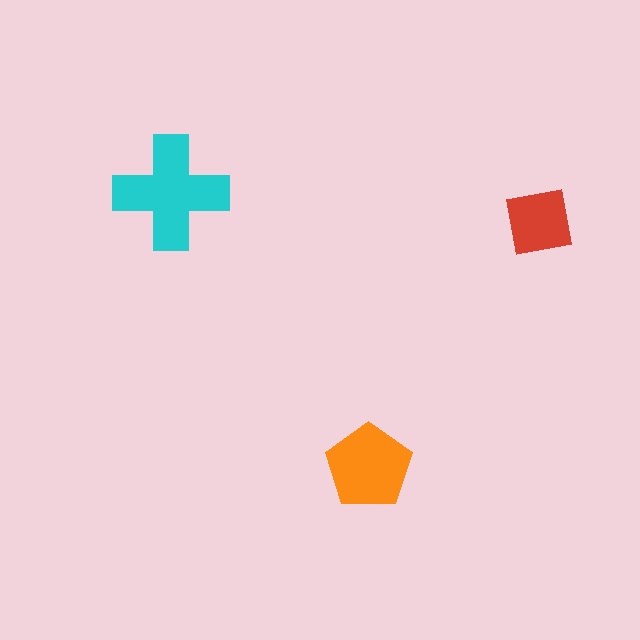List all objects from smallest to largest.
The red square, the orange pentagon, the cyan cross.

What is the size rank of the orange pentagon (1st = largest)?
2nd.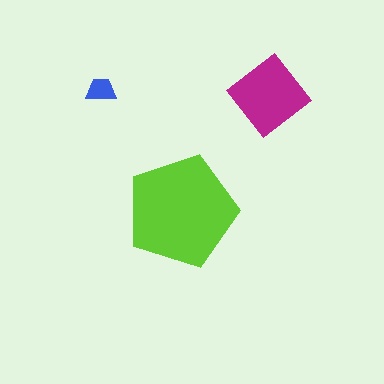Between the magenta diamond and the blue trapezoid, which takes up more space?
The magenta diamond.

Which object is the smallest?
The blue trapezoid.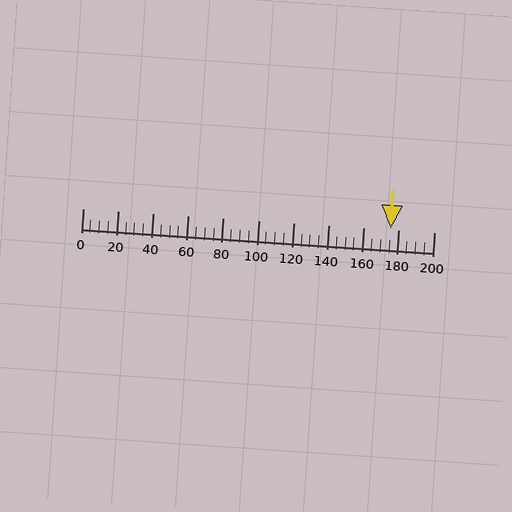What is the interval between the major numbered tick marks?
The major tick marks are spaced 20 units apart.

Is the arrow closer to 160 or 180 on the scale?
The arrow is closer to 180.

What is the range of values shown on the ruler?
The ruler shows values from 0 to 200.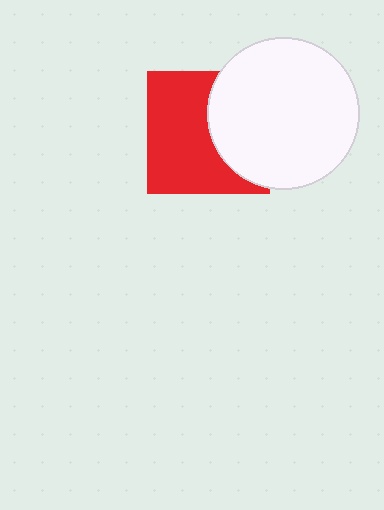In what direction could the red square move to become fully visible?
The red square could move left. That would shift it out from behind the white circle entirely.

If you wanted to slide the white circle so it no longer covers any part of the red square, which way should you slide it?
Slide it right — that is the most direct way to separate the two shapes.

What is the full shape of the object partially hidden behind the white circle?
The partially hidden object is a red square.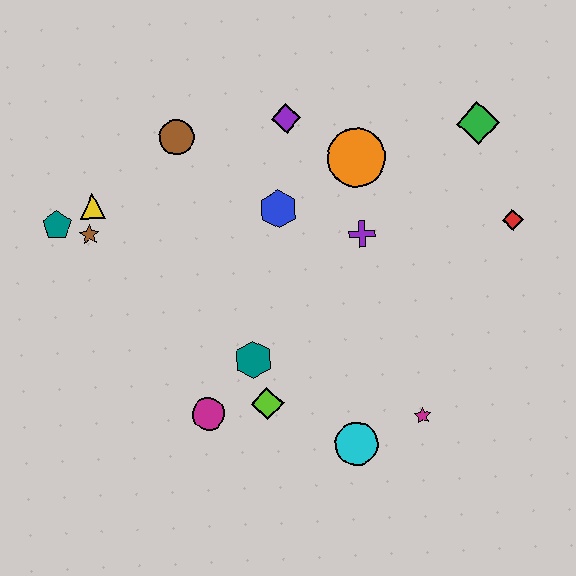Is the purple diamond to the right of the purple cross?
No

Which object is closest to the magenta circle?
The lime diamond is closest to the magenta circle.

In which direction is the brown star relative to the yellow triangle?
The brown star is below the yellow triangle.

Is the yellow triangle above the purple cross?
Yes